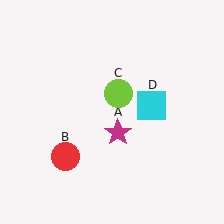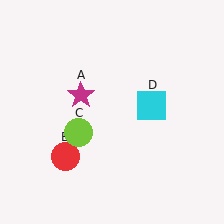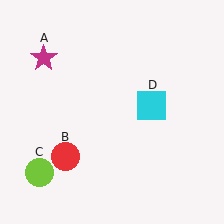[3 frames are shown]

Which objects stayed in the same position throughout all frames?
Red circle (object B) and cyan square (object D) remained stationary.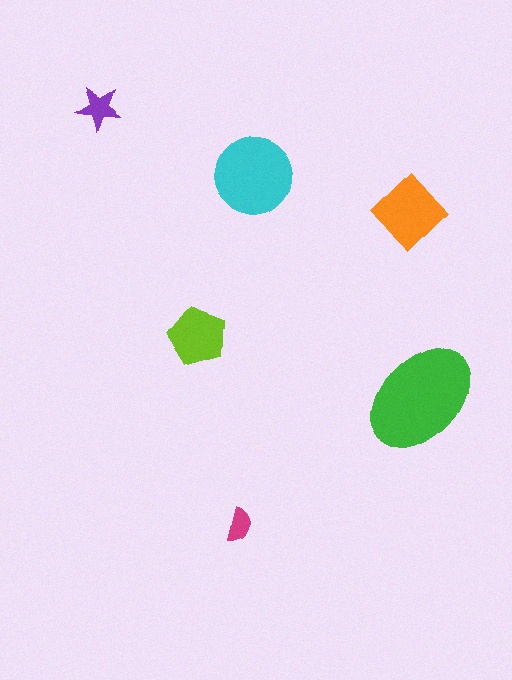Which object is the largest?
The green ellipse.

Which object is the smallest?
The magenta semicircle.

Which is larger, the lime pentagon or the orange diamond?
The orange diamond.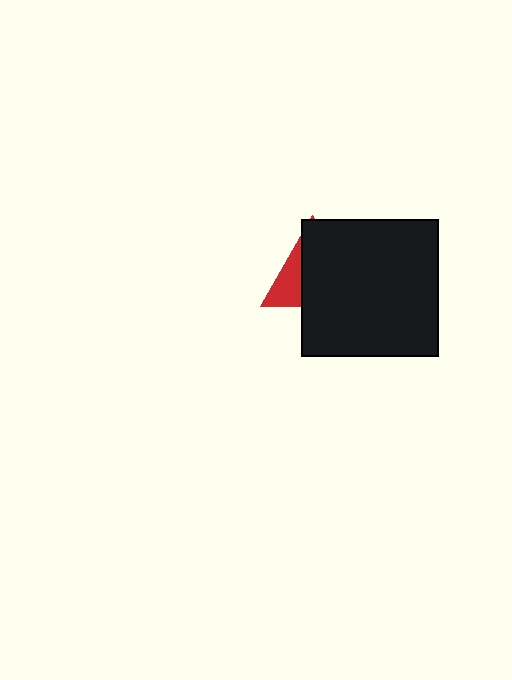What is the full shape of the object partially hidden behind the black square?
The partially hidden object is a red triangle.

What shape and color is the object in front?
The object in front is a black square.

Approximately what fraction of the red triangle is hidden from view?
Roughly 69% of the red triangle is hidden behind the black square.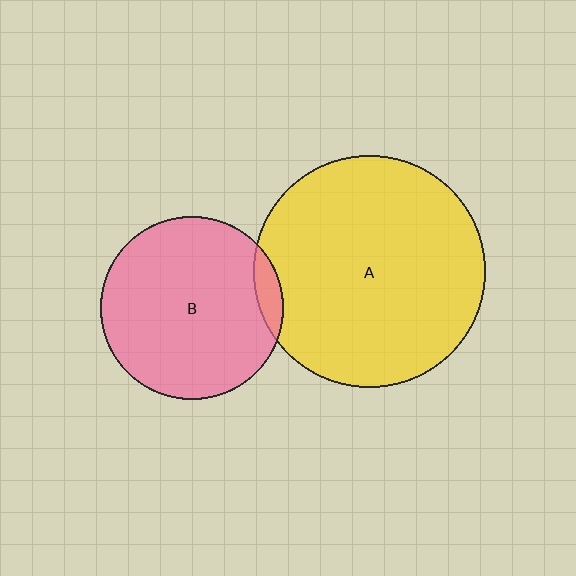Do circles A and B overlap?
Yes.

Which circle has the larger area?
Circle A (yellow).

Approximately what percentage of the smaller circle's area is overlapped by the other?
Approximately 5%.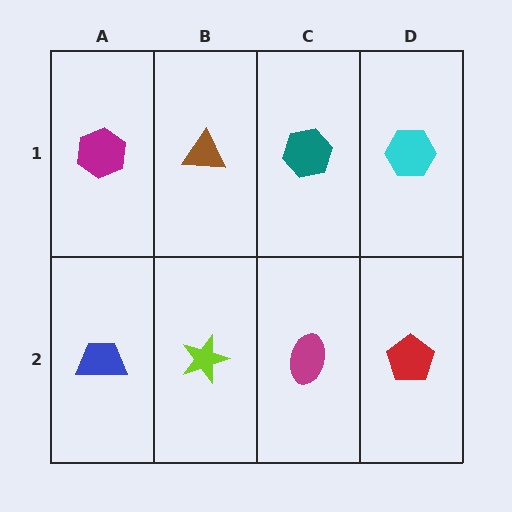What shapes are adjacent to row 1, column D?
A red pentagon (row 2, column D), a teal hexagon (row 1, column C).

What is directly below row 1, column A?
A blue trapezoid.